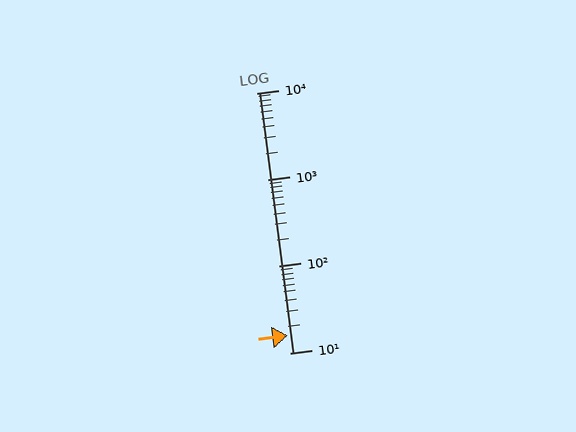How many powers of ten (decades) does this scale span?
The scale spans 3 decades, from 10 to 10000.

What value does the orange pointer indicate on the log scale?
The pointer indicates approximately 16.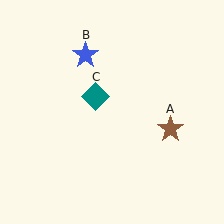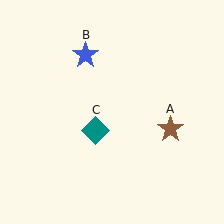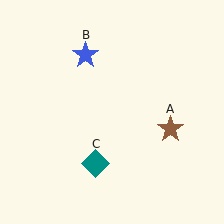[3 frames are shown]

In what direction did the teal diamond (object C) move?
The teal diamond (object C) moved down.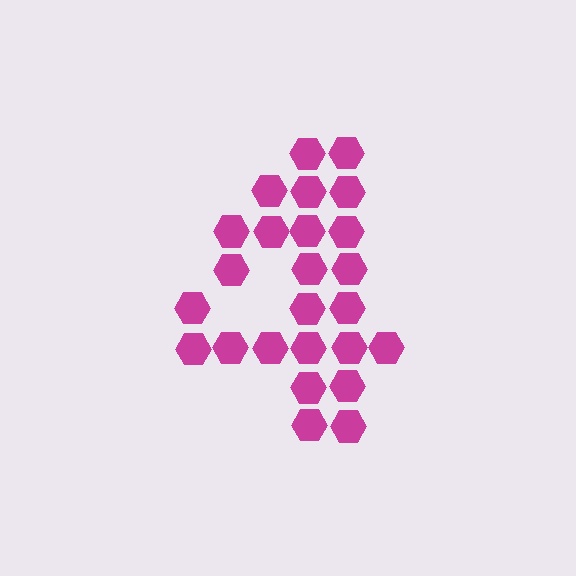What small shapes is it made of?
It is made of small hexagons.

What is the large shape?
The large shape is the digit 4.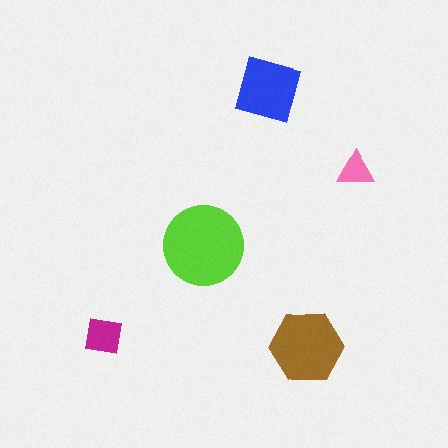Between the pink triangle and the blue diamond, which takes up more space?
The blue diamond.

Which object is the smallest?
The pink triangle.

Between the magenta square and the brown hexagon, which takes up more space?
The brown hexagon.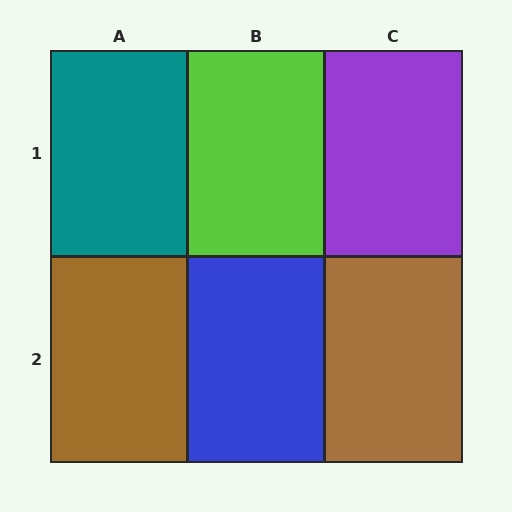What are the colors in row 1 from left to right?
Teal, lime, purple.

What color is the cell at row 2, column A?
Brown.